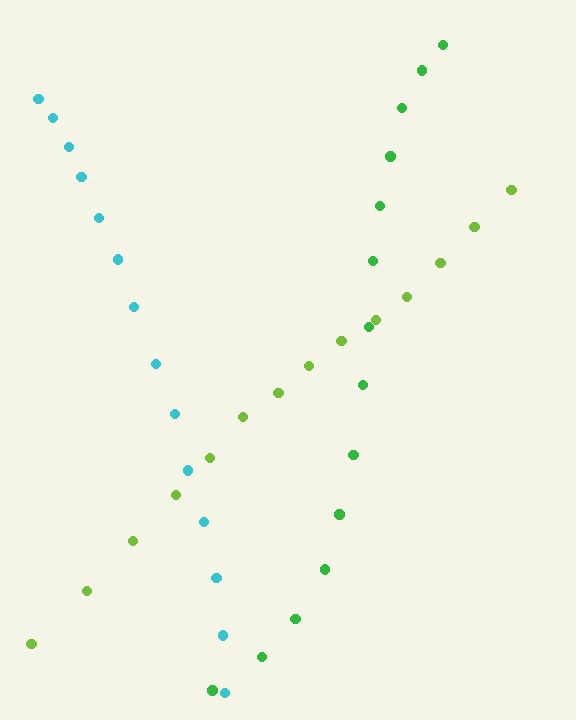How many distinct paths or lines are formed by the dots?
There are 3 distinct paths.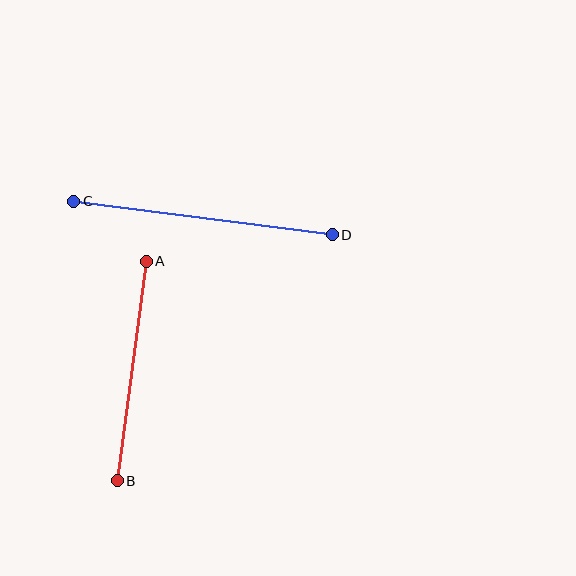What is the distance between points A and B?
The distance is approximately 222 pixels.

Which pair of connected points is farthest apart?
Points C and D are farthest apart.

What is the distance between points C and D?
The distance is approximately 261 pixels.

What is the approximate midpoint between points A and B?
The midpoint is at approximately (132, 371) pixels.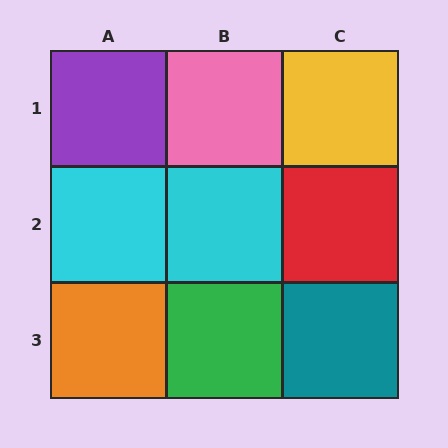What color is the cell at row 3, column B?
Green.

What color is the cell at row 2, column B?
Cyan.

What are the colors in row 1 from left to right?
Purple, pink, yellow.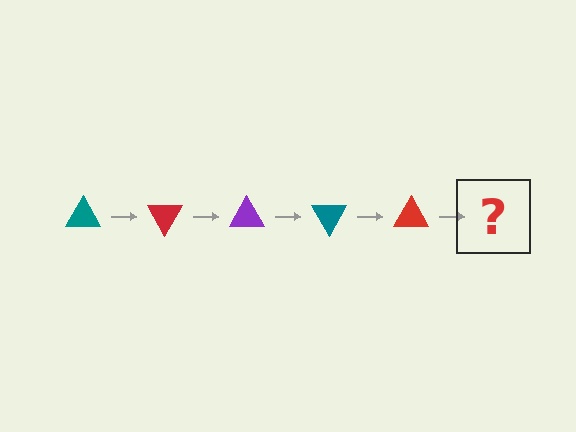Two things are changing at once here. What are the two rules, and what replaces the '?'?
The two rules are that it rotates 60 degrees each step and the color cycles through teal, red, and purple. The '?' should be a purple triangle, rotated 300 degrees from the start.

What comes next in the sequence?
The next element should be a purple triangle, rotated 300 degrees from the start.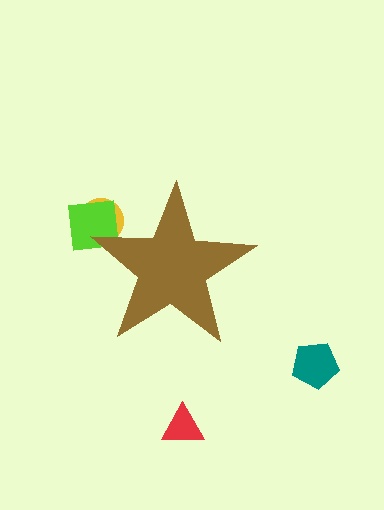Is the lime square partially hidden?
Yes, the lime square is partially hidden behind the brown star.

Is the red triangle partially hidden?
No, the red triangle is fully visible.